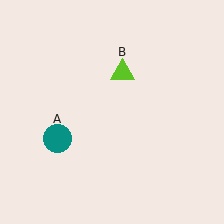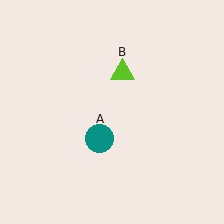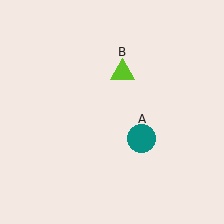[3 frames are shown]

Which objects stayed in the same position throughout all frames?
Lime triangle (object B) remained stationary.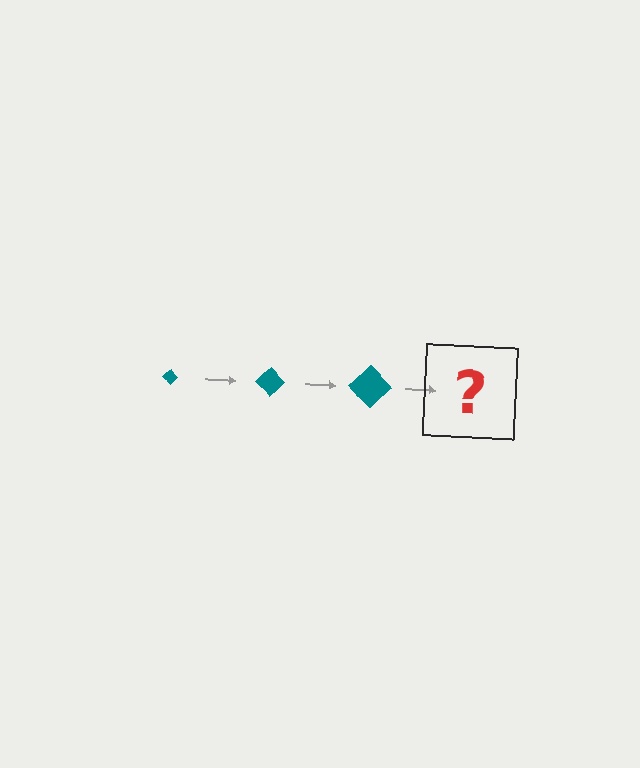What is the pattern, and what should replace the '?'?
The pattern is that the diamond gets progressively larger each step. The '?' should be a teal diamond, larger than the previous one.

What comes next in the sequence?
The next element should be a teal diamond, larger than the previous one.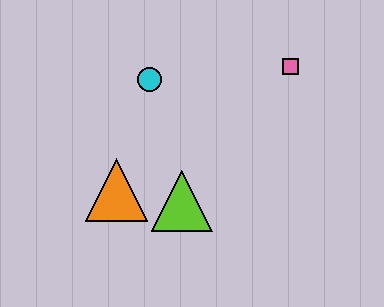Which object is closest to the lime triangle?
The orange triangle is closest to the lime triangle.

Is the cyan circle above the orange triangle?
Yes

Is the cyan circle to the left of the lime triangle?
Yes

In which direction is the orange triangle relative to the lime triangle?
The orange triangle is to the left of the lime triangle.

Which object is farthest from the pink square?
The orange triangle is farthest from the pink square.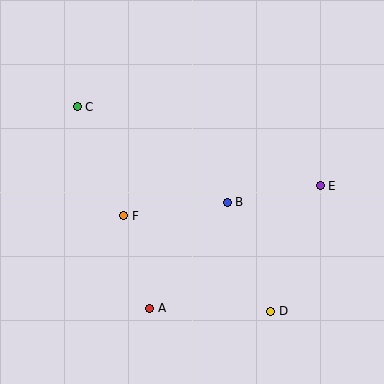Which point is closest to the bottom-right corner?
Point D is closest to the bottom-right corner.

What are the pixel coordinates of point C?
Point C is at (77, 107).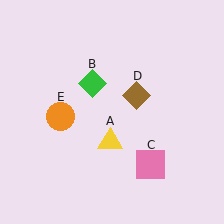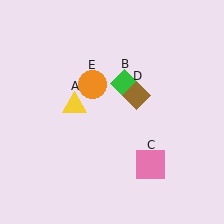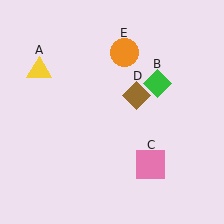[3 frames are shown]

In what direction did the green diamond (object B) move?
The green diamond (object B) moved right.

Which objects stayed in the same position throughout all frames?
Pink square (object C) and brown diamond (object D) remained stationary.